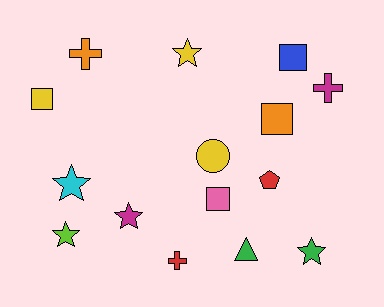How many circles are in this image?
There is 1 circle.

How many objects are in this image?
There are 15 objects.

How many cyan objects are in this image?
There is 1 cyan object.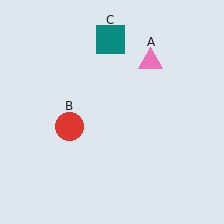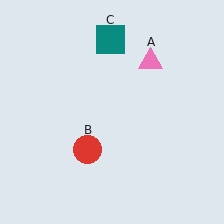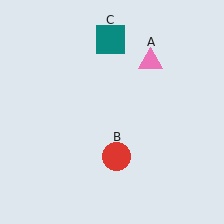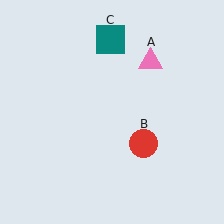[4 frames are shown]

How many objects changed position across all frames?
1 object changed position: red circle (object B).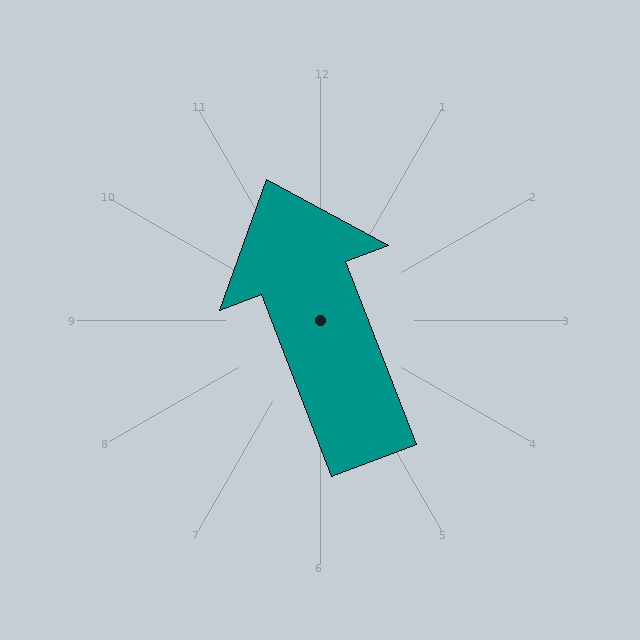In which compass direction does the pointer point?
North.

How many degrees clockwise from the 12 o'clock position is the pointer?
Approximately 339 degrees.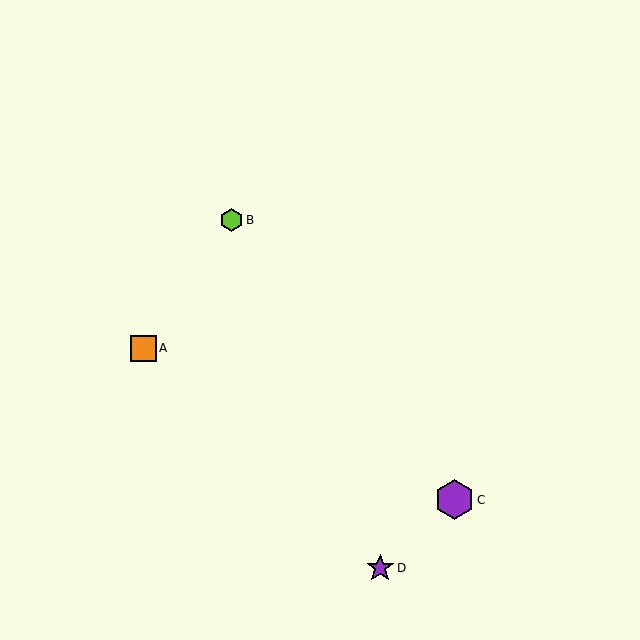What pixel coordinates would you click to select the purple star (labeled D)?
Click at (380, 568) to select the purple star D.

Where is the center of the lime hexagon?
The center of the lime hexagon is at (232, 220).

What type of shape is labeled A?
Shape A is an orange square.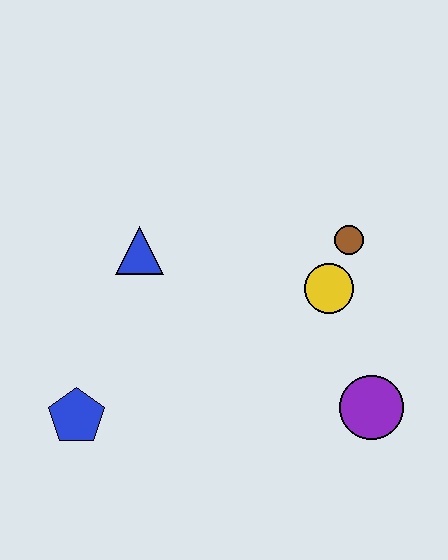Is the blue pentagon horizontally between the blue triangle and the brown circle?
No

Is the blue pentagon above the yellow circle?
No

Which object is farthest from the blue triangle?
The purple circle is farthest from the blue triangle.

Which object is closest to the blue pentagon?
The blue triangle is closest to the blue pentagon.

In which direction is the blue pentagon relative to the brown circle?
The blue pentagon is to the left of the brown circle.